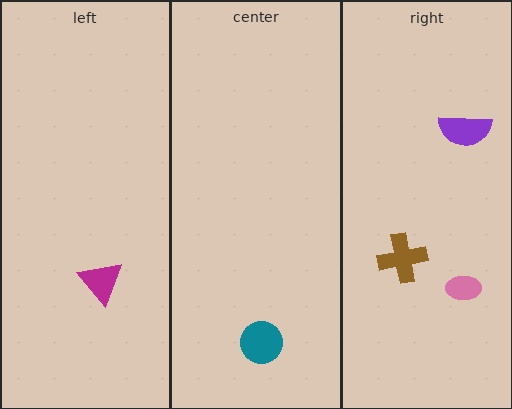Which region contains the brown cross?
The right region.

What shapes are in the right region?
The purple semicircle, the pink ellipse, the brown cross.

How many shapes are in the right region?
3.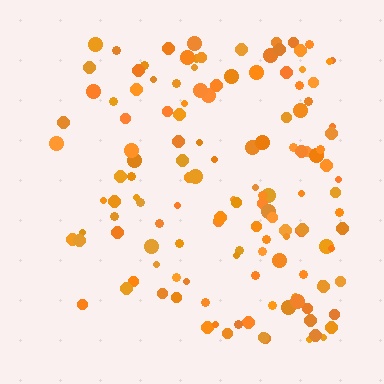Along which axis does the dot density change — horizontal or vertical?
Horizontal.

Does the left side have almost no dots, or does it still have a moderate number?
Still a moderate number, just noticeably fewer than the right.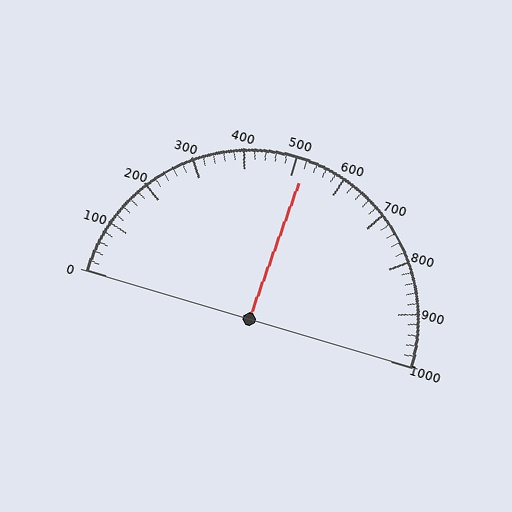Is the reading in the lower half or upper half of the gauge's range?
The reading is in the upper half of the range (0 to 1000).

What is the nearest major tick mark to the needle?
The nearest major tick mark is 500.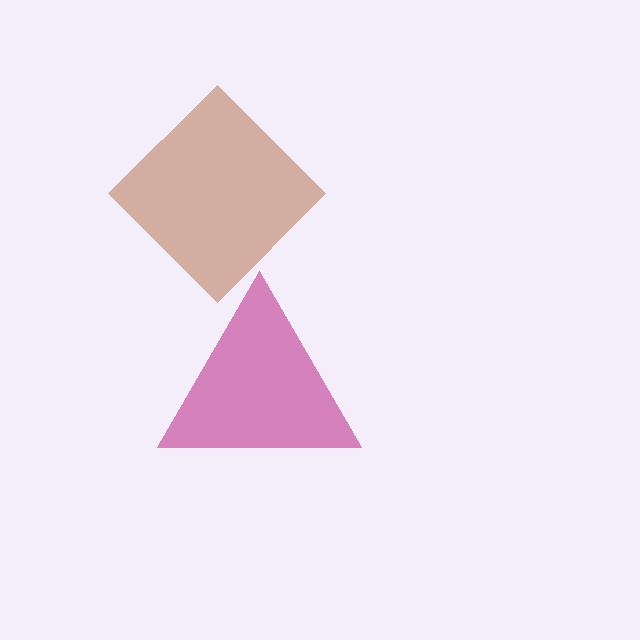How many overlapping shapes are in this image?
There are 2 overlapping shapes in the image.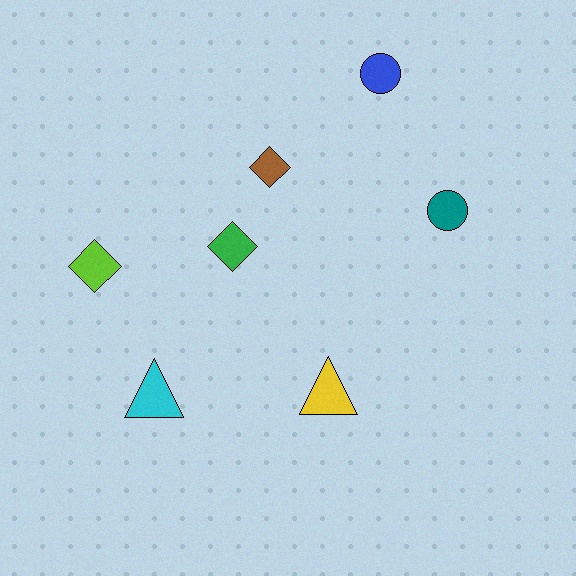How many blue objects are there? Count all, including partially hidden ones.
There is 1 blue object.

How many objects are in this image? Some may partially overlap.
There are 7 objects.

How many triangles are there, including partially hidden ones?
There are 2 triangles.